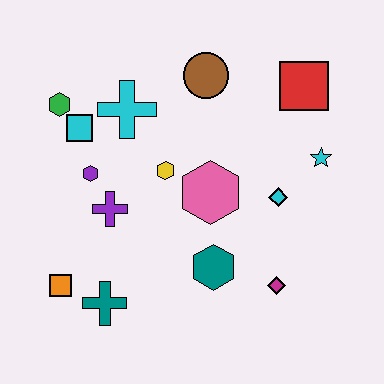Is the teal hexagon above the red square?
No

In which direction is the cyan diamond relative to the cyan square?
The cyan diamond is to the right of the cyan square.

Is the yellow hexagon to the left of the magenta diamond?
Yes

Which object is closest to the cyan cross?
The cyan square is closest to the cyan cross.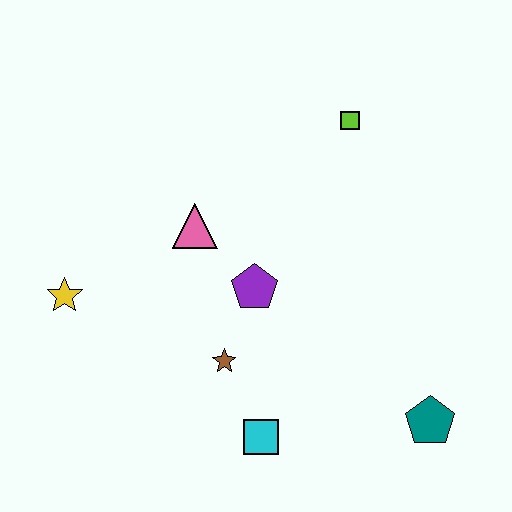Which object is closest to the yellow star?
The pink triangle is closest to the yellow star.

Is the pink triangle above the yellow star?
Yes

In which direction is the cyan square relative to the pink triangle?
The cyan square is below the pink triangle.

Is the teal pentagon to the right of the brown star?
Yes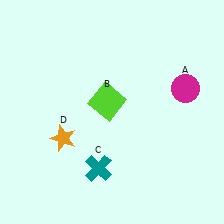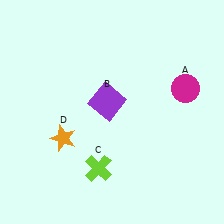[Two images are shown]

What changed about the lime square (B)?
In Image 1, B is lime. In Image 2, it changed to purple.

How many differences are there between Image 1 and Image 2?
There are 2 differences between the two images.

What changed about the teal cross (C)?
In Image 1, C is teal. In Image 2, it changed to lime.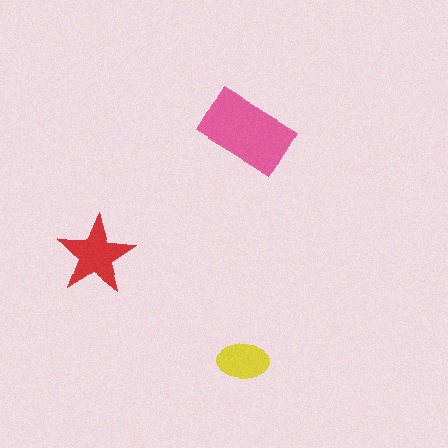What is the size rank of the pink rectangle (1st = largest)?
1st.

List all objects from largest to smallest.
The pink rectangle, the red star, the yellow ellipse.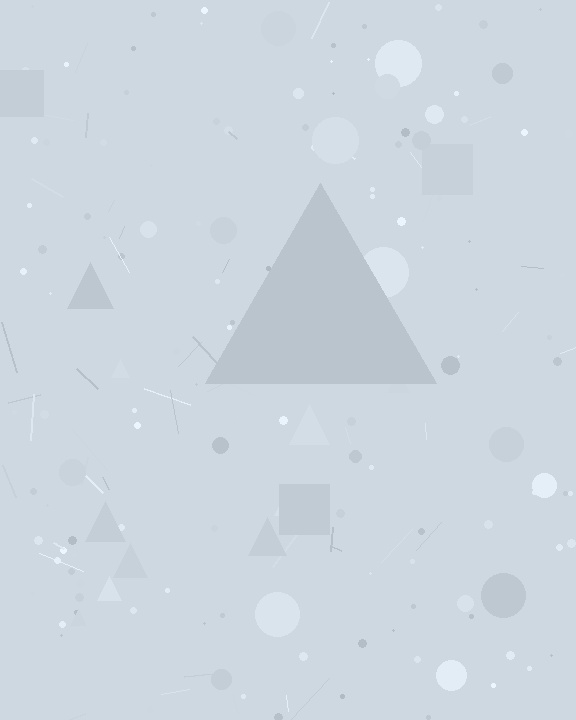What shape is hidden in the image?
A triangle is hidden in the image.